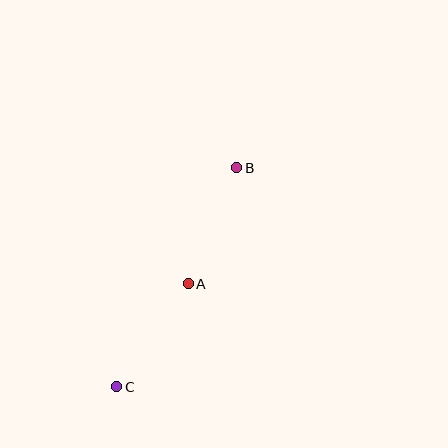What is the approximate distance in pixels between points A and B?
The distance between A and B is approximately 126 pixels.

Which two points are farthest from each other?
Points B and C are farthest from each other.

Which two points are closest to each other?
Points A and C are closest to each other.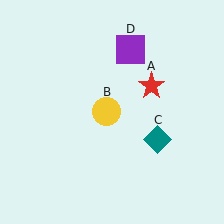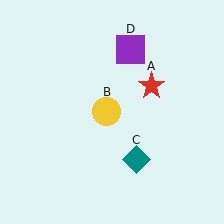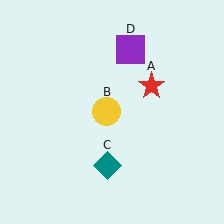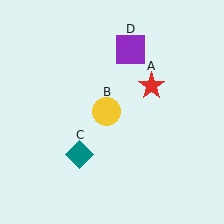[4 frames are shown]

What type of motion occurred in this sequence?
The teal diamond (object C) rotated clockwise around the center of the scene.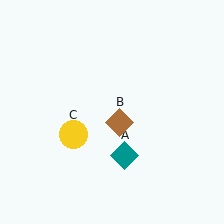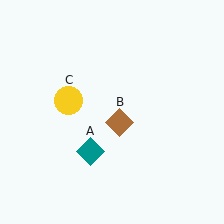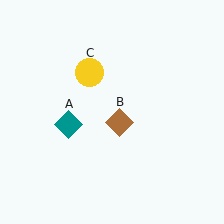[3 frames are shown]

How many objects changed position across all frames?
2 objects changed position: teal diamond (object A), yellow circle (object C).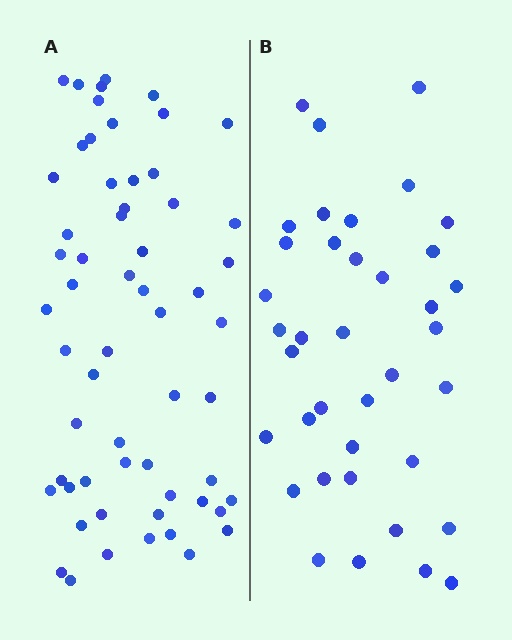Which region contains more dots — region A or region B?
Region A (the left region) has more dots.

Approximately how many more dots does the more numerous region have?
Region A has approximately 20 more dots than region B.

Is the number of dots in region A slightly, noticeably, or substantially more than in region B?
Region A has substantially more. The ratio is roughly 1.6 to 1.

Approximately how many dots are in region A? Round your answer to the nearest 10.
About 60 dots. (The exact count is 59, which rounds to 60.)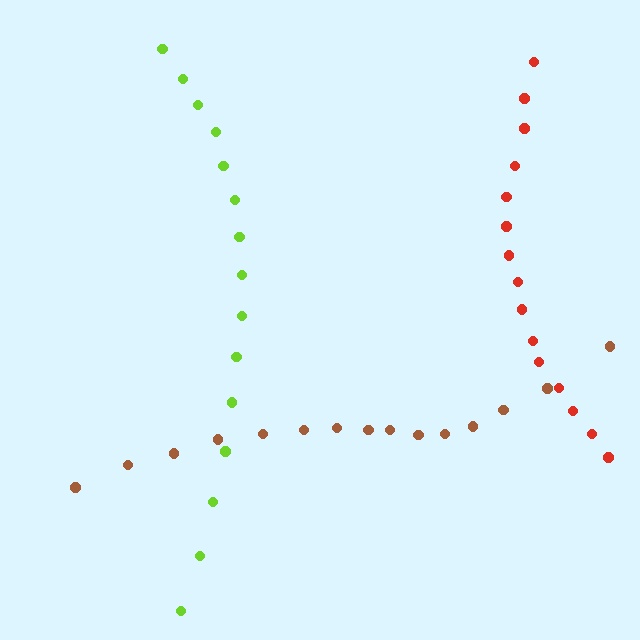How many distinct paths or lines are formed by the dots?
There are 3 distinct paths.